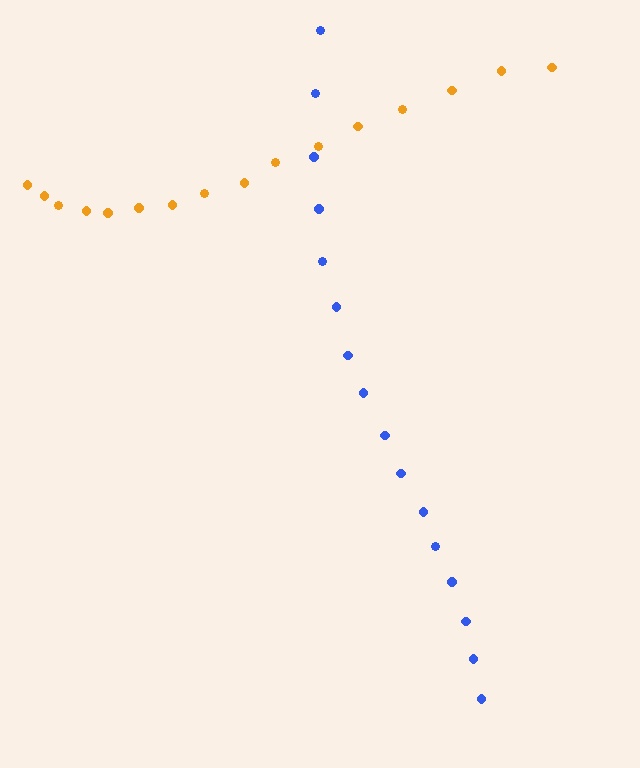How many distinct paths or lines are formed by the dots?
There are 2 distinct paths.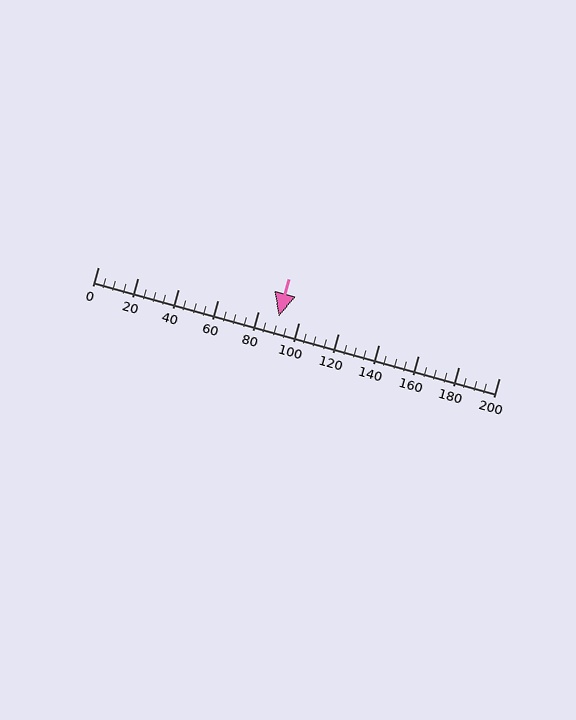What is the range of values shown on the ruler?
The ruler shows values from 0 to 200.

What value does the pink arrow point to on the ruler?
The pink arrow points to approximately 90.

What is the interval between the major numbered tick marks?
The major tick marks are spaced 20 units apart.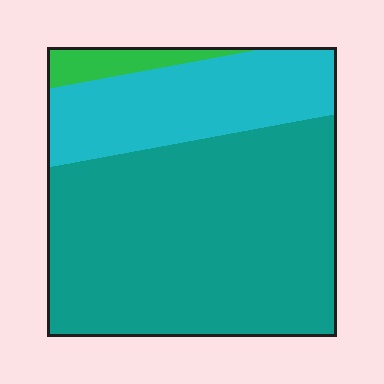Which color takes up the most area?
Teal, at roughly 70%.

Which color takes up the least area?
Green, at roughly 5%.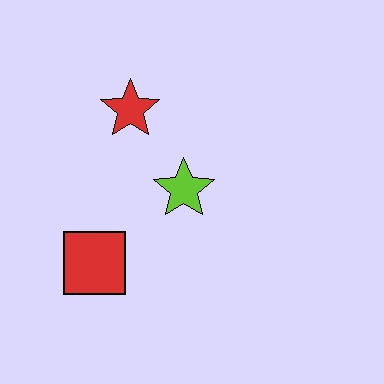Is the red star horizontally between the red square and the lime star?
Yes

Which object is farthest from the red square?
The red star is farthest from the red square.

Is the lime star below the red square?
No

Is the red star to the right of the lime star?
No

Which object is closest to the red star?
The lime star is closest to the red star.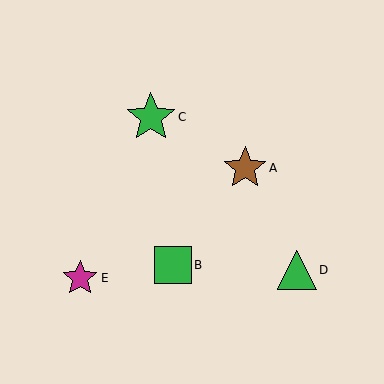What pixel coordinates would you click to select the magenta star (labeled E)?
Click at (80, 278) to select the magenta star E.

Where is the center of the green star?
The center of the green star is at (151, 117).